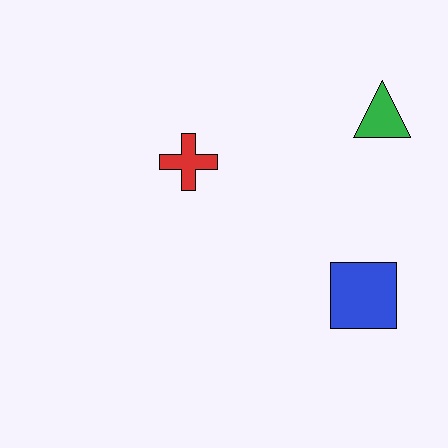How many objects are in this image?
There are 3 objects.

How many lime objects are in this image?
There are no lime objects.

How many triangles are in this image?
There is 1 triangle.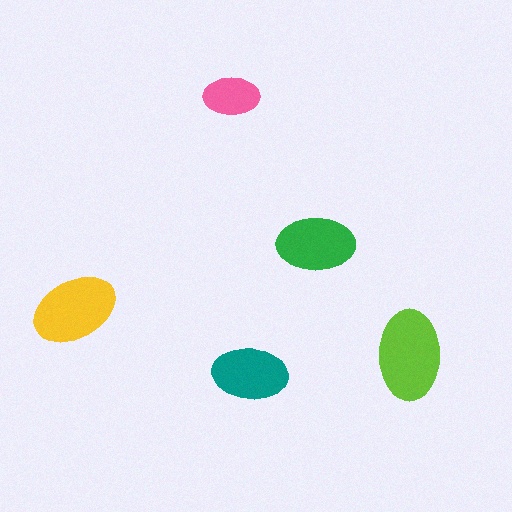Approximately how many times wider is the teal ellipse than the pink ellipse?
About 1.5 times wider.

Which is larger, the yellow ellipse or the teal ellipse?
The yellow one.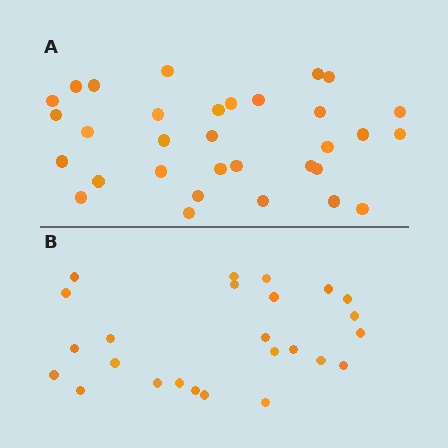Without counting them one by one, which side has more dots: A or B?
Region A (the top region) has more dots.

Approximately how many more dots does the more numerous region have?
Region A has roughly 8 or so more dots than region B.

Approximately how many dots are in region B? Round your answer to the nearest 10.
About 20 dots. (The exact count is 25, which rounds to 20.)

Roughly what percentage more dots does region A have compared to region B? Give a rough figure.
About 30% more.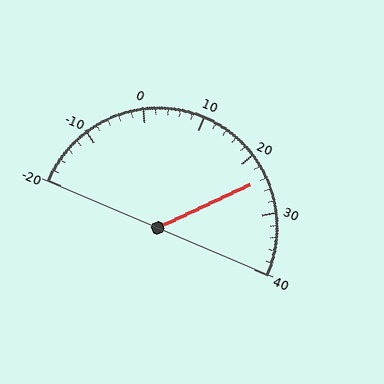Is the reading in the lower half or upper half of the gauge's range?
The reading is in the upper half of the range (-20 to 40).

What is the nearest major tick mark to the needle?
The nearest major tick mark is 20.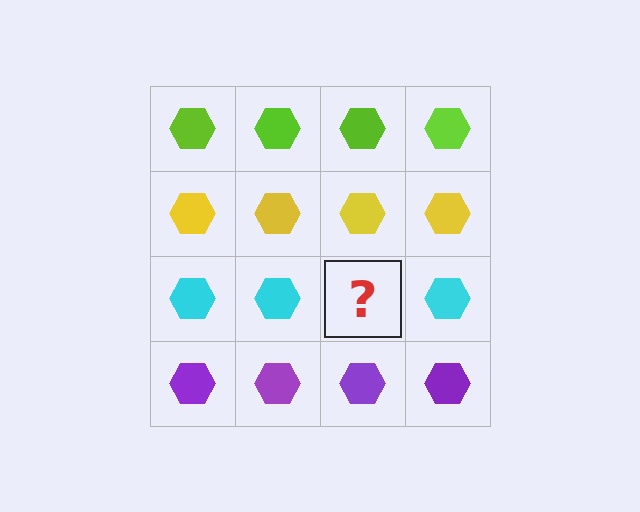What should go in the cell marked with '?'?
The missing cell should contain a cyan hexagon.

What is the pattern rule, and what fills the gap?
The rule is that each row has a consistent color. The gap should be filled with a cyan hexagon.